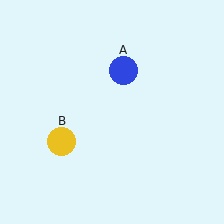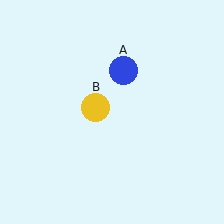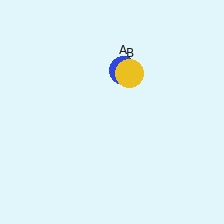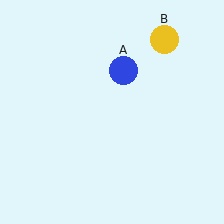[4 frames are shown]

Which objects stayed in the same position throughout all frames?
Blue circle (object A) remained stationary.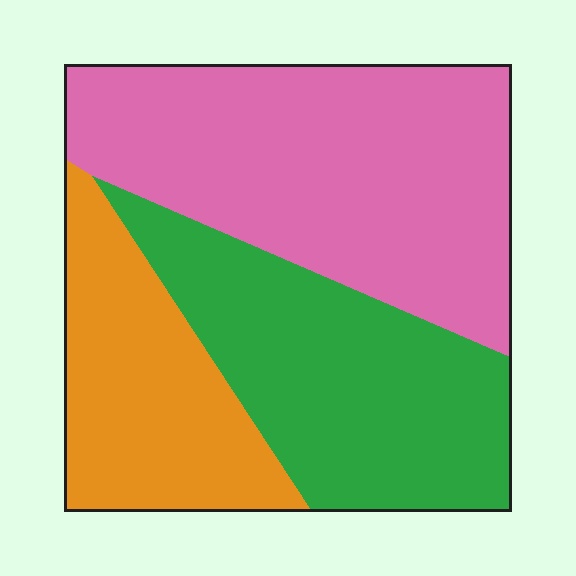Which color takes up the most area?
Pink, at roughly 45%.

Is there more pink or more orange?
Pink.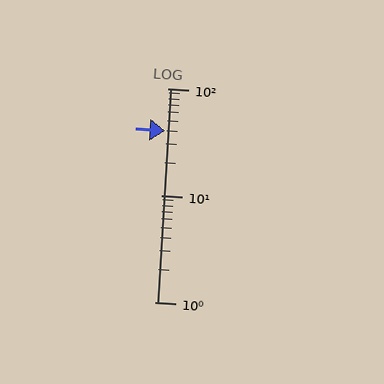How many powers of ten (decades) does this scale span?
The scale spans 2 decades, from 1 to 100.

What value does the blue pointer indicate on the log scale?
The pointer indicates approximately 40.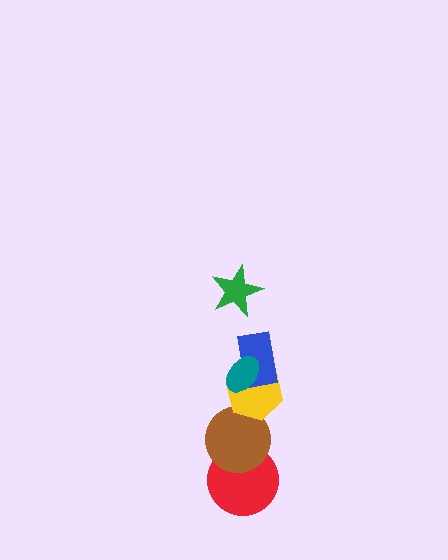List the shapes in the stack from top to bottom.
From top to bottom: the green star, the teal ellipse, the blue rectangle, the yellow hexagon, the brown circle, the red circle.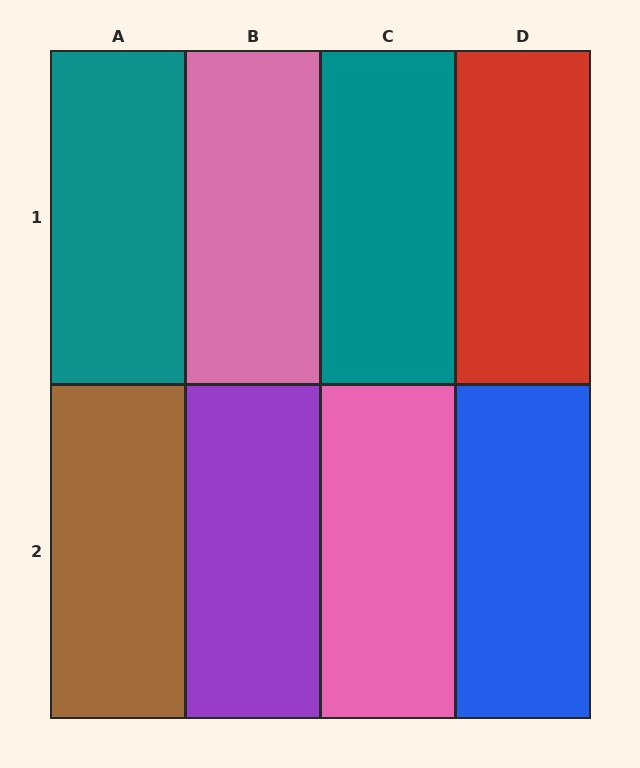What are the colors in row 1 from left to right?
Teal, pink, teal, red.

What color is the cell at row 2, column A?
Brown.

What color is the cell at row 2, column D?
Blue.